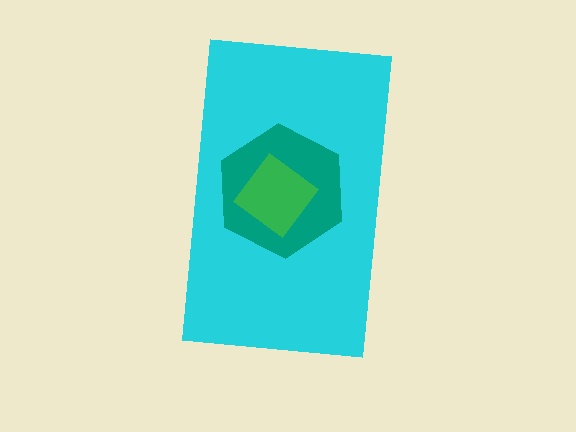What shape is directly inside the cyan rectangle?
The teal hexagon.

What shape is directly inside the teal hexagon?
The green diamond.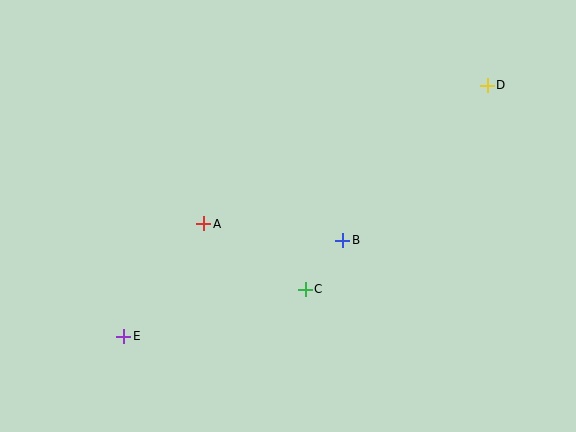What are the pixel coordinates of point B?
Point B is at (343, 240).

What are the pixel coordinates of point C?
Point C is at (305, 289).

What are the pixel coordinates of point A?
Point A is at (204, 224).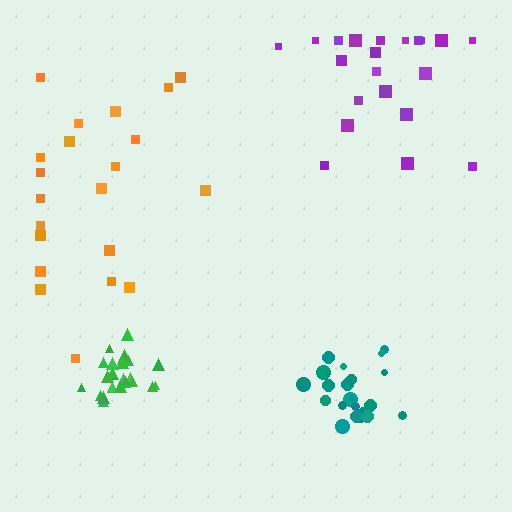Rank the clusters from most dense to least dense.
green, teal, orange, purple.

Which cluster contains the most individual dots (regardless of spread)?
Green (26).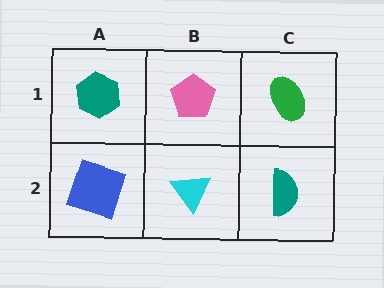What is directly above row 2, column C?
A green ellipse.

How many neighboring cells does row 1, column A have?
2.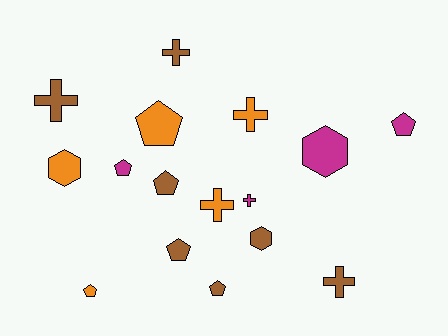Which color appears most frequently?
Brown, with 7 objects.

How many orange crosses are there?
There are 2 orange crosses.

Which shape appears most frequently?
Pentagon, with 7 objects.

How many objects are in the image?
There are 16 objects.